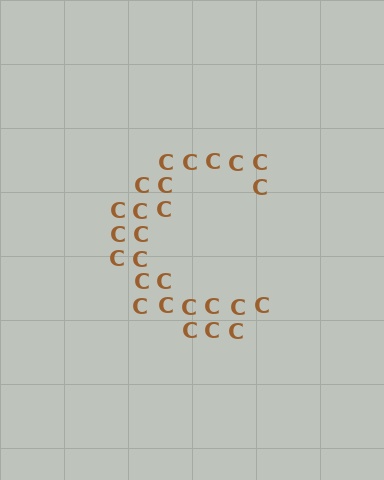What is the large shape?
The large shape is the letter C.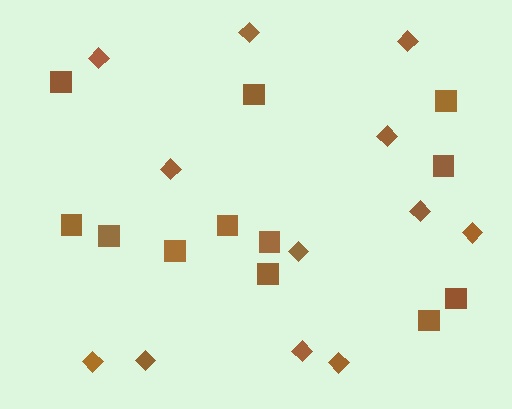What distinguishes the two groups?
There are 2 groups: one group of squares (12) and one group of diamonds (12).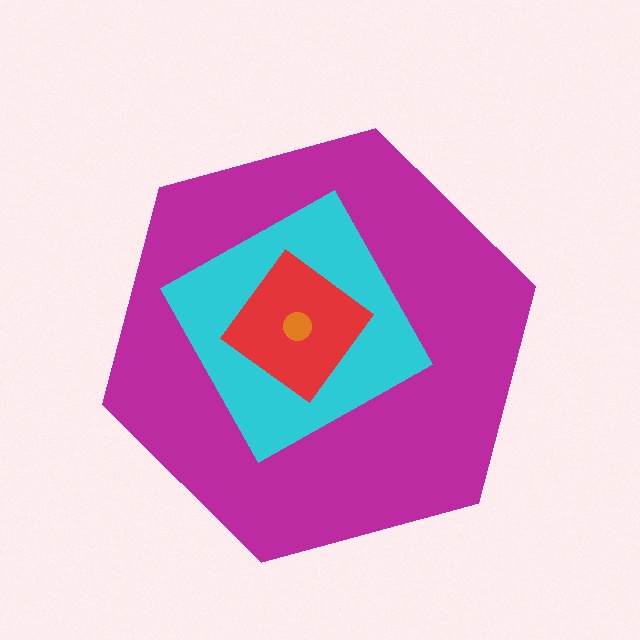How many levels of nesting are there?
4.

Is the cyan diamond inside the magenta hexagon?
Yes.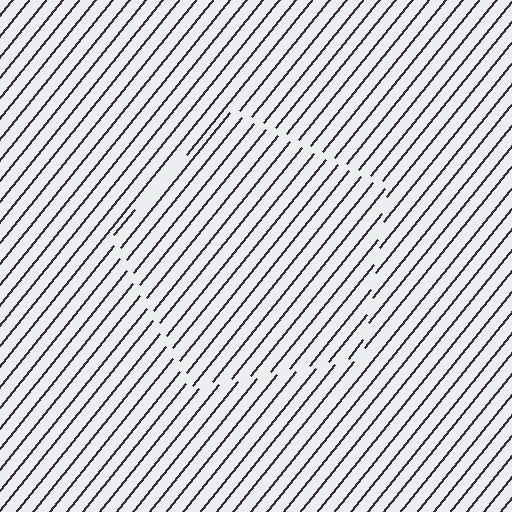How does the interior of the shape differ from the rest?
The interior of the shape contains the same grating, shifted by half a period — the contour is defined by the phase discontinuity where line-ends from the inner and outer gratings abut.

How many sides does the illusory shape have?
5 sides — the line-ends trace a pentagon.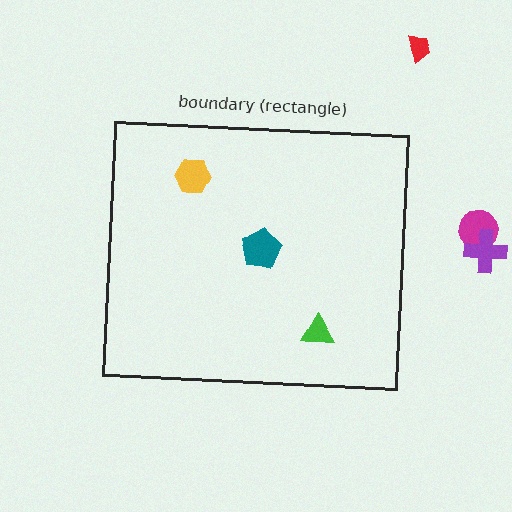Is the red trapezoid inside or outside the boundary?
Outside.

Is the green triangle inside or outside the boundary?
Inside.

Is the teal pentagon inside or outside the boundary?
Inside.